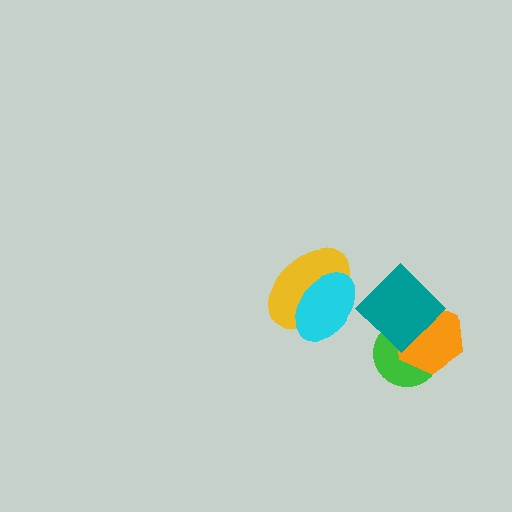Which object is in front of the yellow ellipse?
The cyan ellipse is in front of the yellow ellipse.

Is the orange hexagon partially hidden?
Yes, it is partially covered by another shape.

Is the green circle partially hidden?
Yes, it is partially covered by another shape.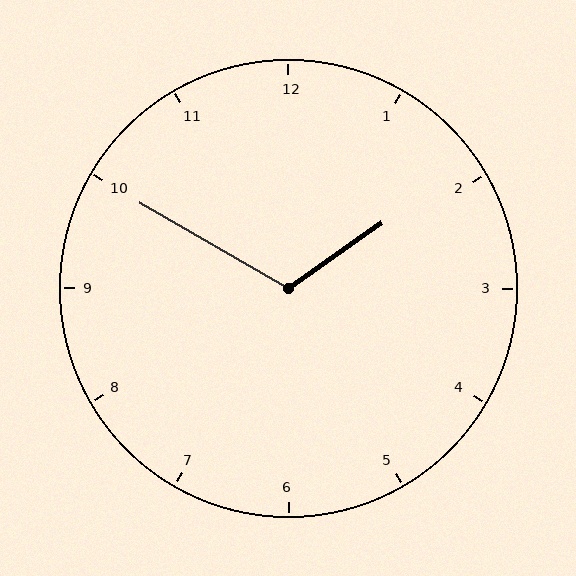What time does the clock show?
1:50.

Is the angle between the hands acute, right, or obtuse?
It is obtuse.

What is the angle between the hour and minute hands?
Approximately 115 degrees.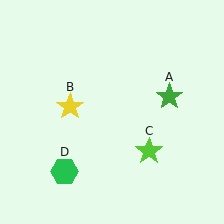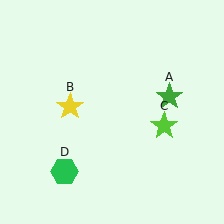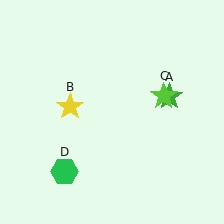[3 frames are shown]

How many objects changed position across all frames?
1 object changed position: lime star (object C).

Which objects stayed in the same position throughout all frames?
Green star (object A) and yellow star (object B) and green hexagon (object D) remained stationary.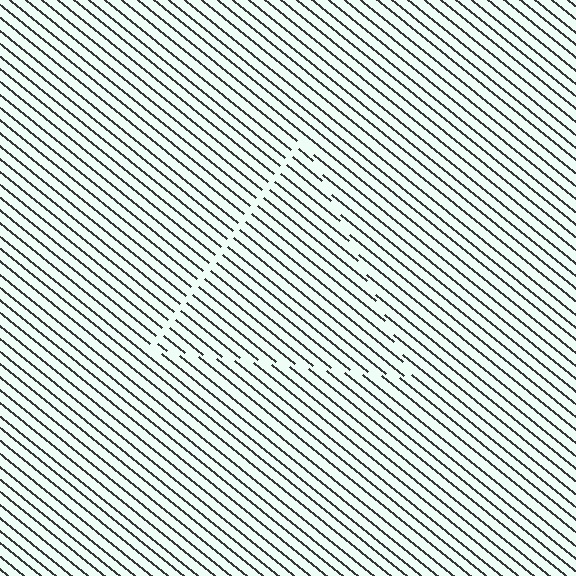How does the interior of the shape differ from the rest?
The interior of the shape contains the same grating, shifted by half a period — the contour is defined by the phase discontinuity where line-ends from the inner and outer gratings abut.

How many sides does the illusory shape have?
3 sides — the line-ends trace a triangle.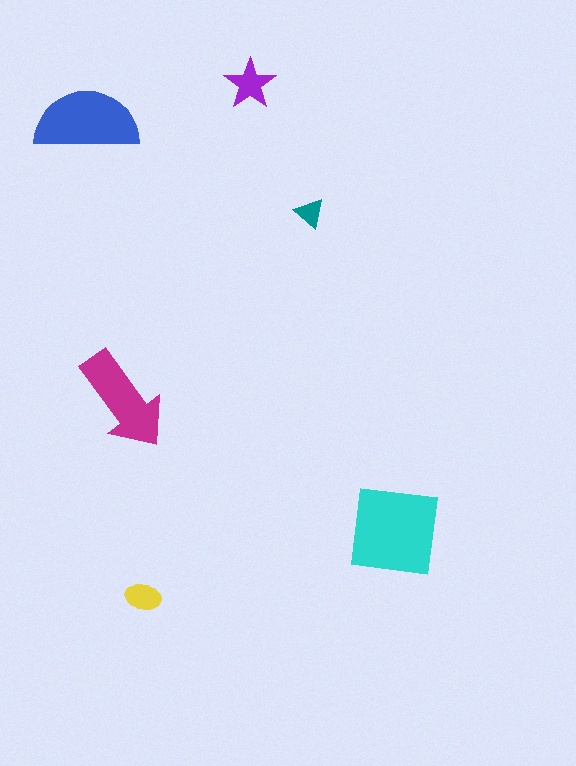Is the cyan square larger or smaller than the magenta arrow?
Larger.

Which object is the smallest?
The teal triangle.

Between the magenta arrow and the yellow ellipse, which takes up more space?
The magenta arrow.